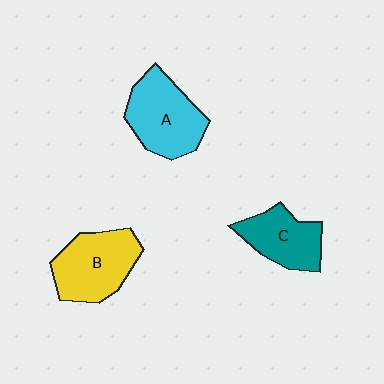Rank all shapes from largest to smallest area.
From largest to smallest: A (cyan), B (yellow), C (teal).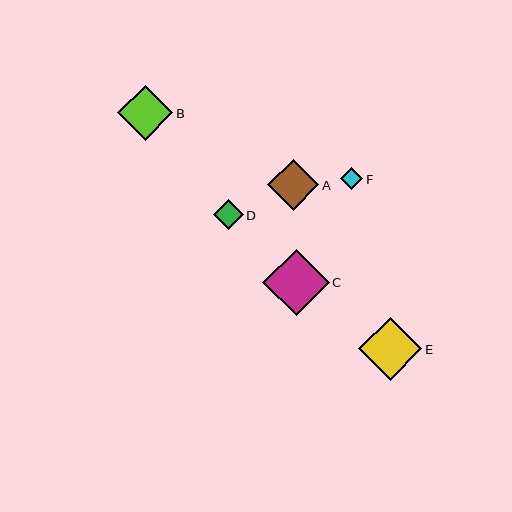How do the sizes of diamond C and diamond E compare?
Diamond C and diamond E are approximately the same size.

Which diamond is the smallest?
Diamond F is the smallest with a size of approximately 23 pixels.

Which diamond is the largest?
Diamond C is the largest with a size of approximately 67 pixels.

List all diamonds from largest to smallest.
From largest to smallest: C, E, B, A, D, F.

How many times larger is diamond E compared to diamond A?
Diamond E is approximately 1.2 times the size of diamond A.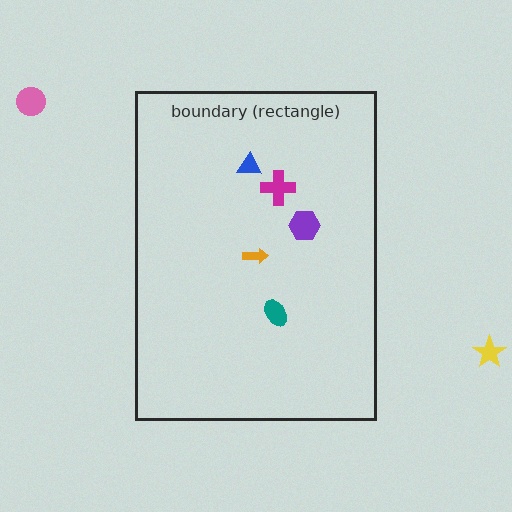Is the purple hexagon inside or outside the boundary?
Inside.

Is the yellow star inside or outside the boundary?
Outside.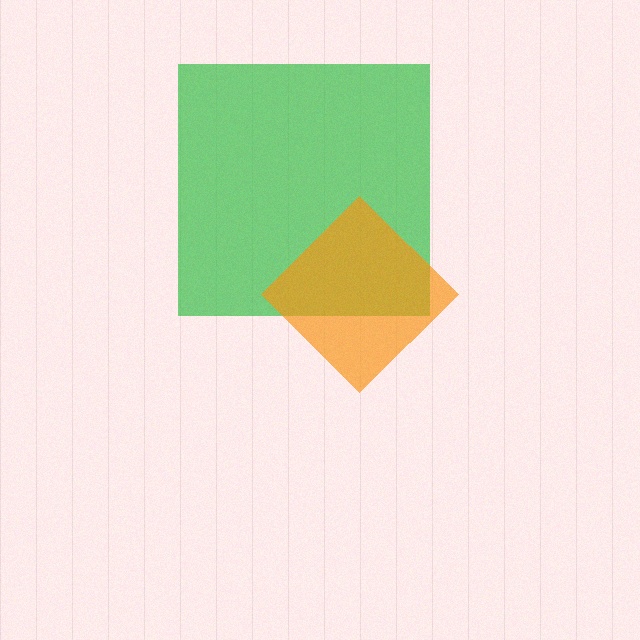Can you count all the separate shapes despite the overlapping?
Yes, there are 2 separate shapes.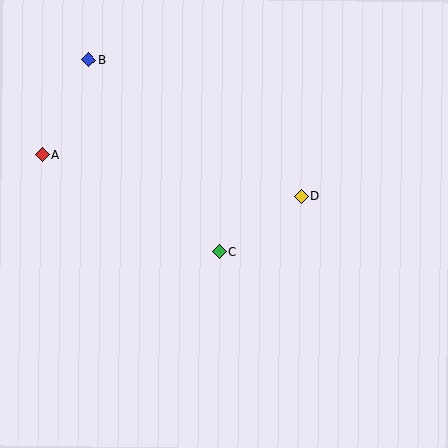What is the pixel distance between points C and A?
The distance between C and A is 202 pixels.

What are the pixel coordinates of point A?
Point A is at (42, 155).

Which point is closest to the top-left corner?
Point B is closest to the top-left corner.